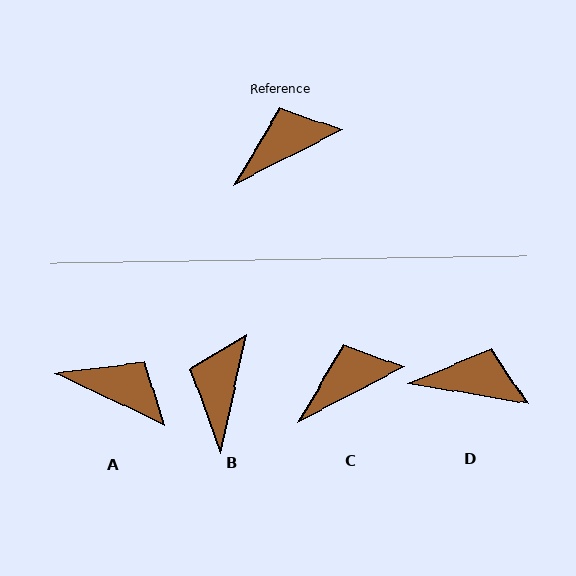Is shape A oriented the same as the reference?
No, it is off by about 53 degrees.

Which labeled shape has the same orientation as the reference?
C.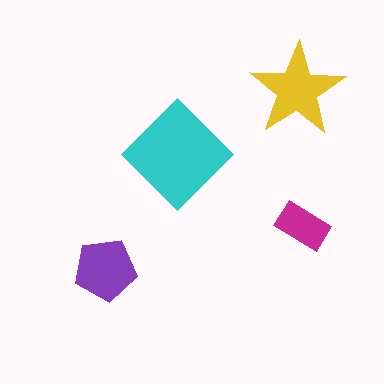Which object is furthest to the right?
The magenta rectangle is rightmost.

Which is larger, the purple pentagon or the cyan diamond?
The cyan diamond.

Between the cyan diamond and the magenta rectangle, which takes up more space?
The cyan diamond.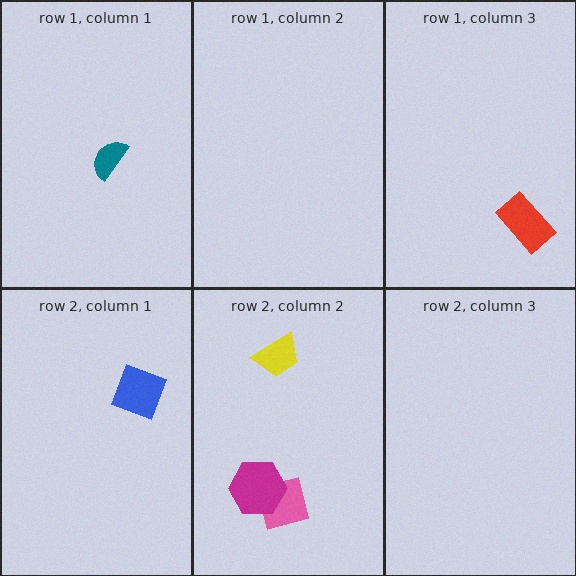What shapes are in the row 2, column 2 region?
The pink square, the yellow trapezoid, the magenta hexagon.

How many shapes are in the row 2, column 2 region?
3.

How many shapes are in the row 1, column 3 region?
1.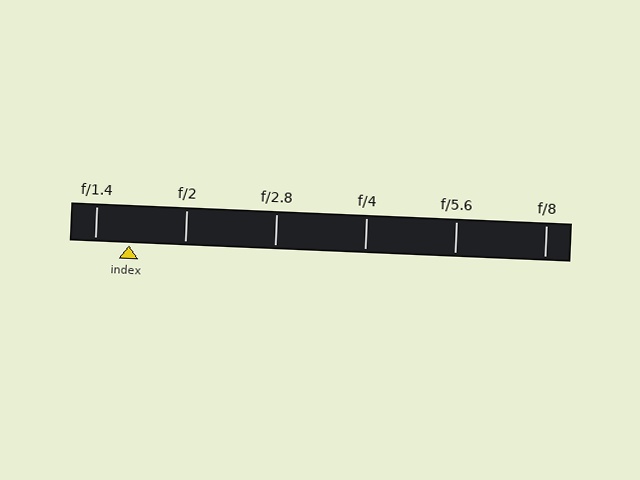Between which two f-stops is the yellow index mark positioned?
The index mark is between f/1.4 and f/2.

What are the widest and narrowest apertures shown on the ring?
The widest aperture shown is f/1.4 and the narrowest is f/8.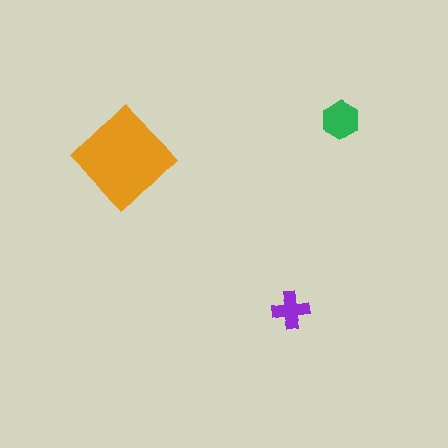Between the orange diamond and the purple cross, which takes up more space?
The orange diamond.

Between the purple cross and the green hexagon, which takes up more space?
The green hexagon.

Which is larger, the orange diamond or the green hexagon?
The orange diamond.